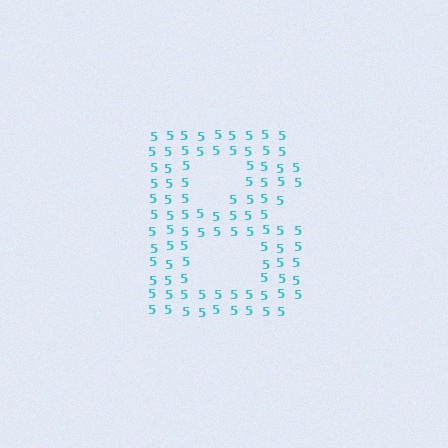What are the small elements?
The small elements are digit 5's.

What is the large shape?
The large shape is the letter B.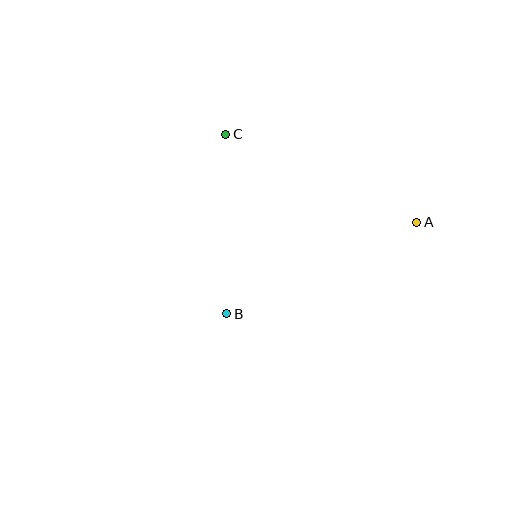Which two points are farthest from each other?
Points A and B are farthest from each other.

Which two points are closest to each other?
Points B and C are closest to each other.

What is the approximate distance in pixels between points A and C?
The distance between A and C is approximately 211 pixels.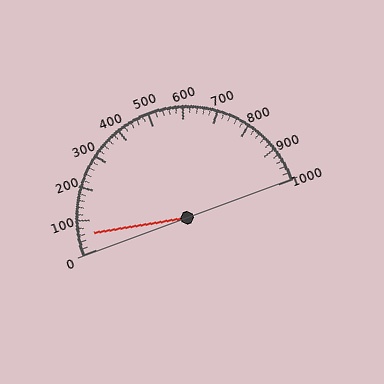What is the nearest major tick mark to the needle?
The nearest major tick mark is 100.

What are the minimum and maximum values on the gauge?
The gauge ranges from 0 to 1000.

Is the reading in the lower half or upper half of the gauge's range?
The reading is in the lower half of the range (0 to 1000).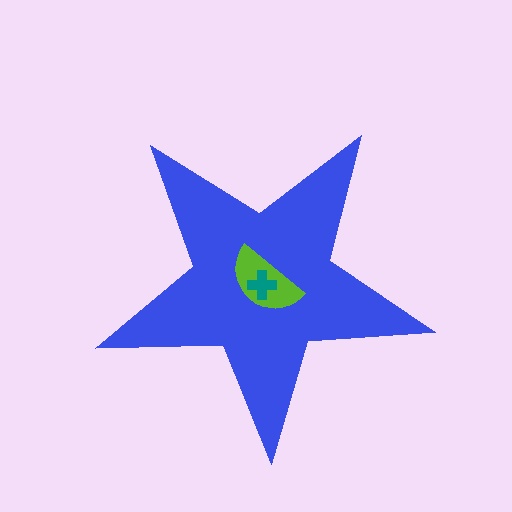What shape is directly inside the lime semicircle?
The teal cross.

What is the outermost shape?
The blue star.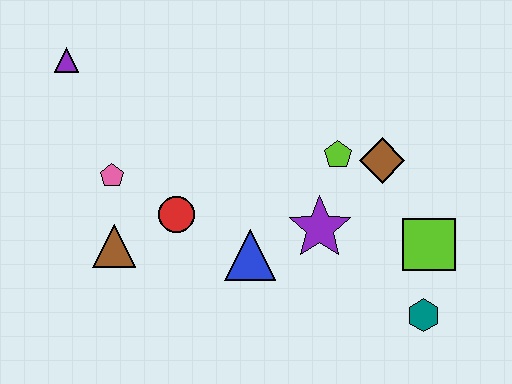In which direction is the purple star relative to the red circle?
The purple star is to the right of the red circle.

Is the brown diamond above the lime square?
Yes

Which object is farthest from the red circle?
The teal hexagon is farthest from the red circle.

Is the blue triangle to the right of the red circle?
Yes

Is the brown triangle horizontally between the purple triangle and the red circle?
Yes